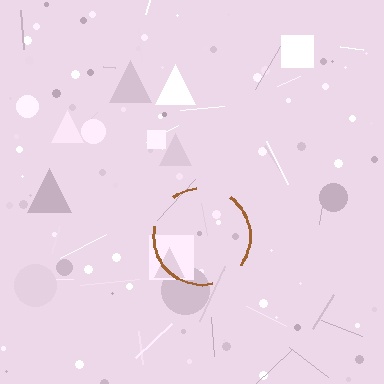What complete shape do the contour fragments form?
The contour fragments form a circle.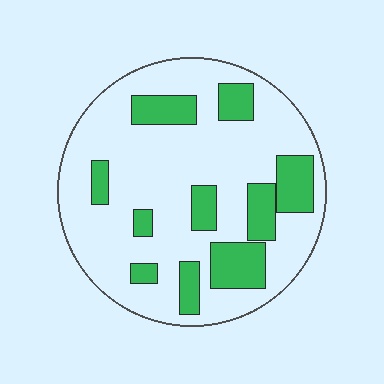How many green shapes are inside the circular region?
10.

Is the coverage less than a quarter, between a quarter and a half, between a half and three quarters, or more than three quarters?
Less than a quarter.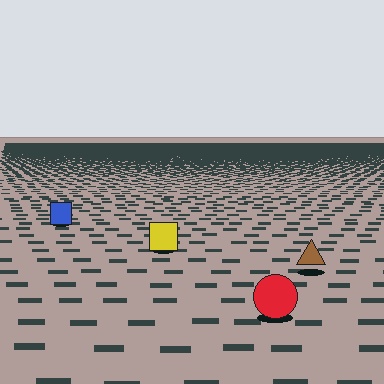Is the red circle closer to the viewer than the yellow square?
Yes. The red circle is closer — you can tell from the texture gradient: the ground texture is coarser near it.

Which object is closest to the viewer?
The red circle is closest. The texture marks near it are larger and more spread out.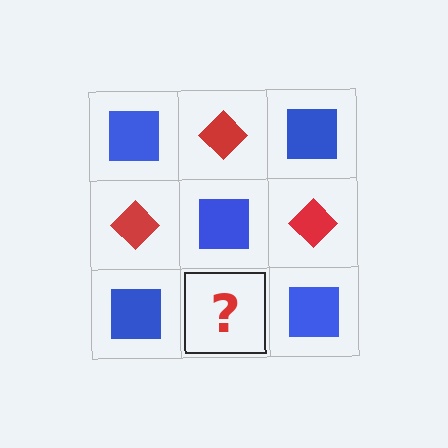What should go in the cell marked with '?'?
The missing cell should contain a red diamond.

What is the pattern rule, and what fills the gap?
The rule is that it alternates blue square and red diamond in a checkerboard pattern. The gap should be filled with a red diamond.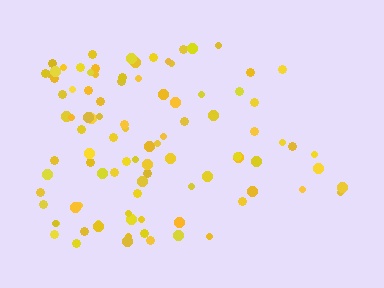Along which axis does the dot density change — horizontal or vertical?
Horizontal.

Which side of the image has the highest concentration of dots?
The left.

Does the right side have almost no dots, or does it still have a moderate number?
Still a moderate number, just noticeably fewer than the left.